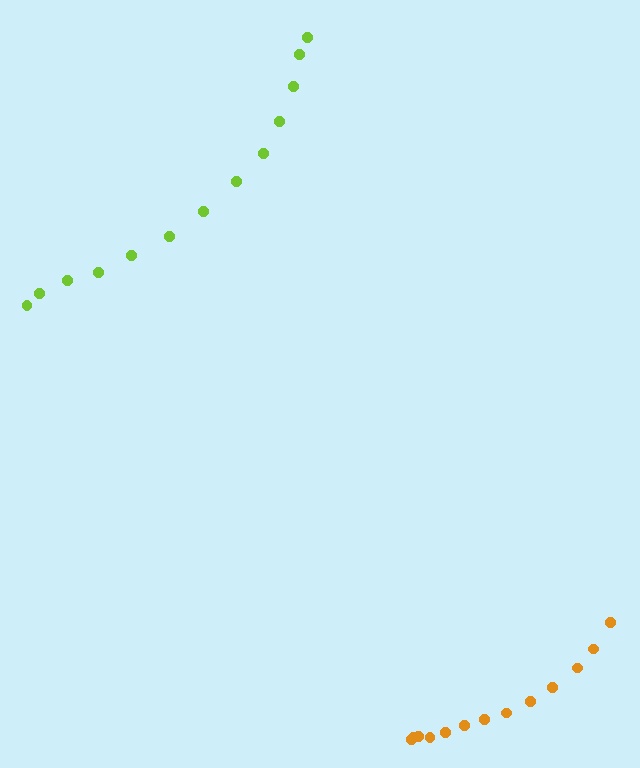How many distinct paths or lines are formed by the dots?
There are 2 distinct paths.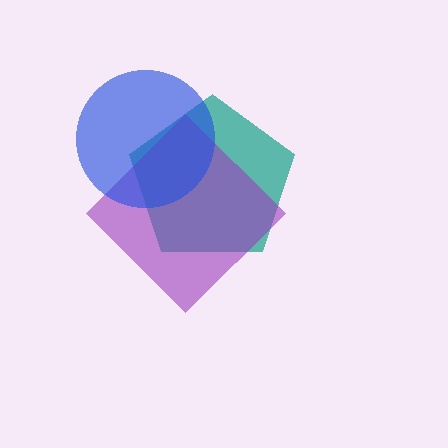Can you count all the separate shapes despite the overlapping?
Yes, there are 3 separate shapes.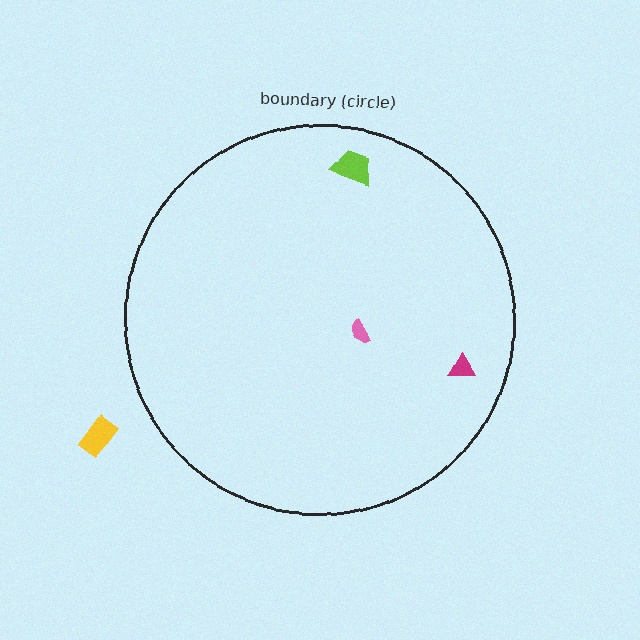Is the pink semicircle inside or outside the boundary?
Inside.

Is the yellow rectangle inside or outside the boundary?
Outside.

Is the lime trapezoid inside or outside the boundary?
Inside.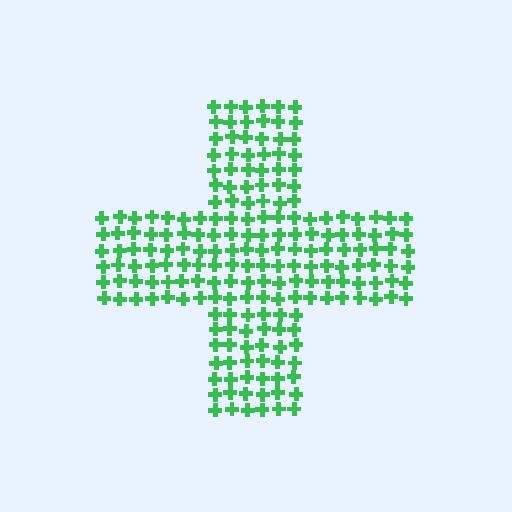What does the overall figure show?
The overall figure shows a cross.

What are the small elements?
The small elements are crosses.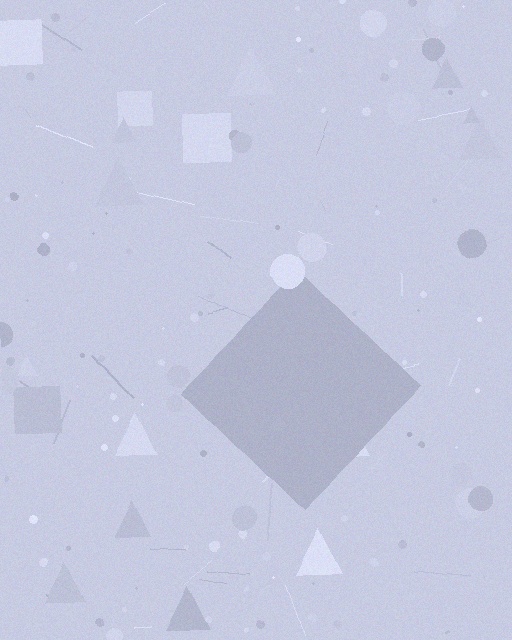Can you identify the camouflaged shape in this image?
The camouflaged shape is a diamond.